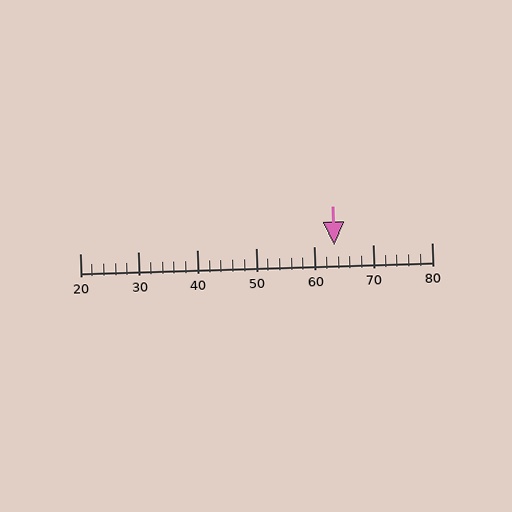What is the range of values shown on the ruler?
The ruler shows values from 20 to 80.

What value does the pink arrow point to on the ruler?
The pink arrow points to approximately 63.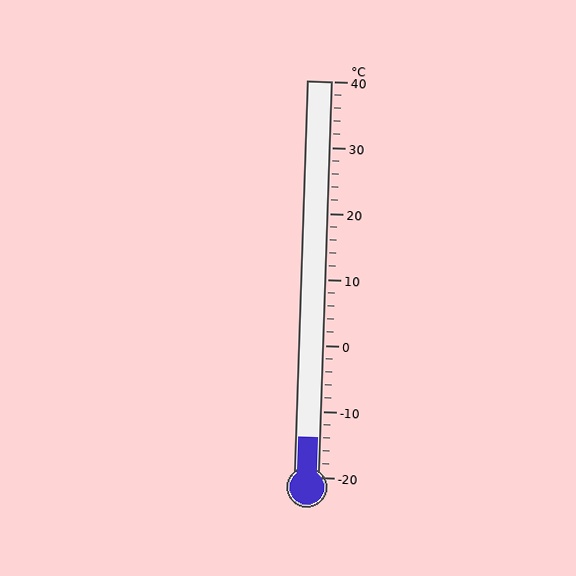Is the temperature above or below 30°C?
The temperature is below 30°C.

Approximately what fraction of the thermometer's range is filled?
The thermometer is filled to approximately 10% of its range.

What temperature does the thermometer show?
The thermometer shows approximately -14°C.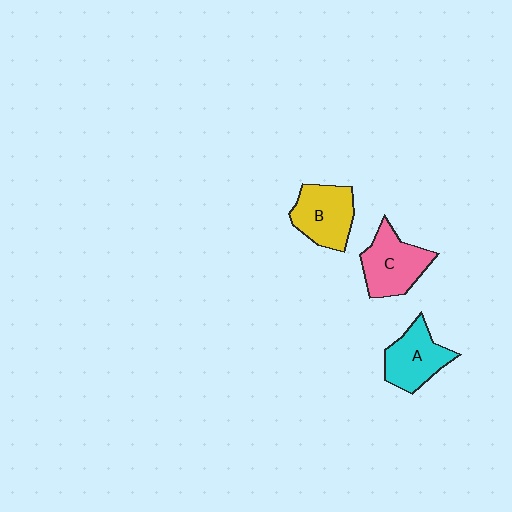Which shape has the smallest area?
Shape A (cyan).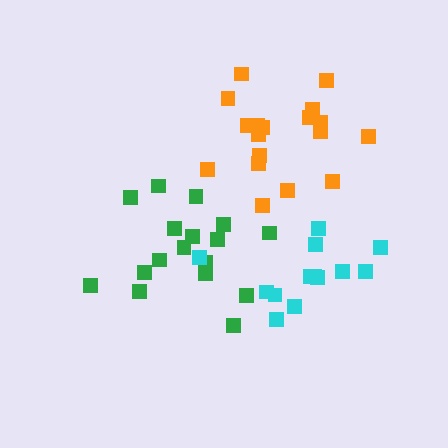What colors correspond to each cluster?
The clusters are colored: orange, green, cyan.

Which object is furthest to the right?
The cyan cluster is rightmost.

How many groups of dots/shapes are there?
There are 3 groups.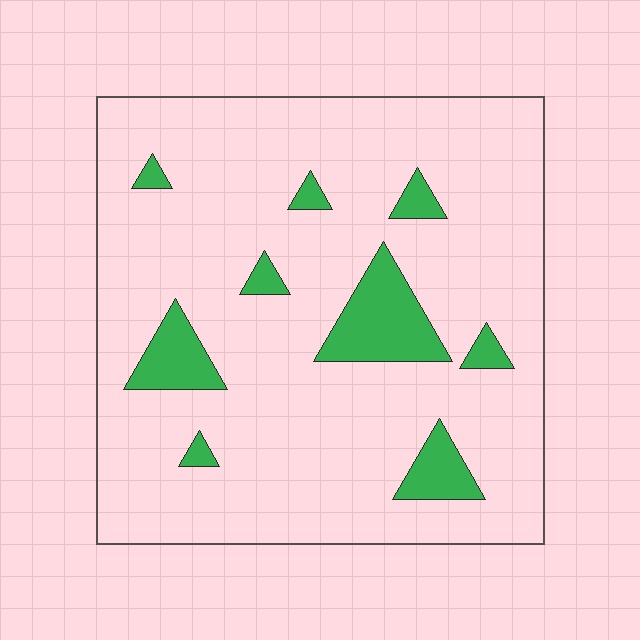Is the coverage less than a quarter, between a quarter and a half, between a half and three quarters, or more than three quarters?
Less than a quarter.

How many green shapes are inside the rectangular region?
9.